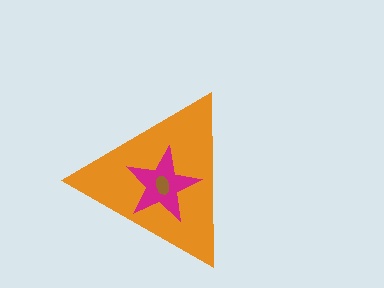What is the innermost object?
The brown ellipse.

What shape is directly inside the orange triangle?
The magenta star.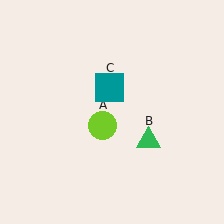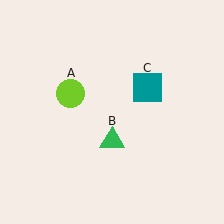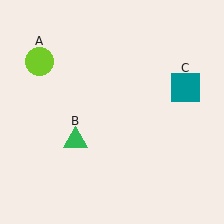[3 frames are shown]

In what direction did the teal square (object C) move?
The teal square (object C) moved right.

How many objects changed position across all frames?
3 objects changed position: lime circle (object A), green triangle (object B), teal square (object C).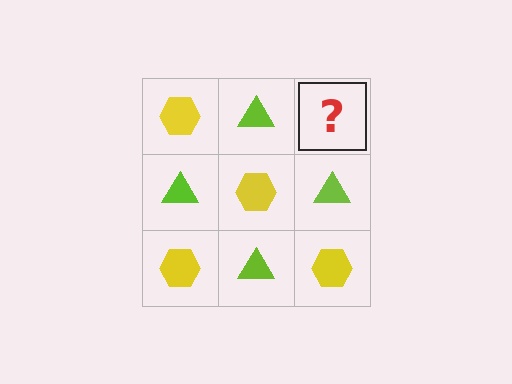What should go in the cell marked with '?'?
The missing cell should contain a yellow hexagon.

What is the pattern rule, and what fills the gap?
The rule is that it alternates yellow hexagon and lime triangle in a checkerboard pattern. The gap should be filled with a yellow hexagon.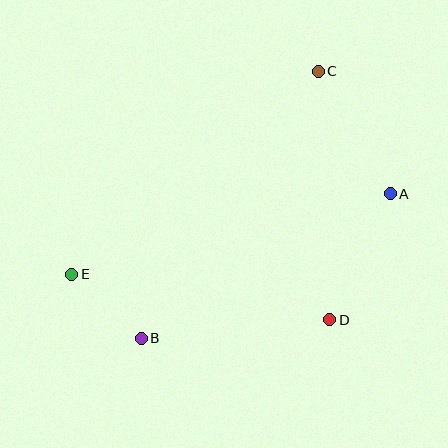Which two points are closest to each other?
Points B and E are closest to each other.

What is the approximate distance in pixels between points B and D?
The distance between B and D is approximately 190 pixels.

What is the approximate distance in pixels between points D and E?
The distance between D and E is approximately 262 pixels.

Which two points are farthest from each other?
Points A and E are farthest from each other.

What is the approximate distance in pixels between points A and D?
The distance between A and D is approximately 140 pixels.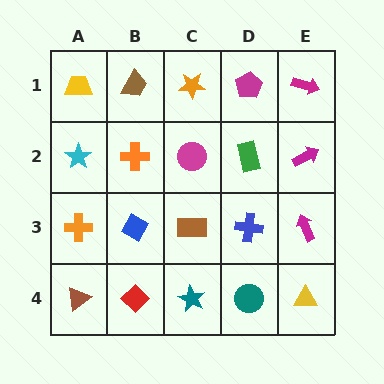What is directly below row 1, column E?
A magenta arrow.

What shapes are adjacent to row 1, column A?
A cyan star (row 2, column A), a brown trapezoid (row 1, column B).